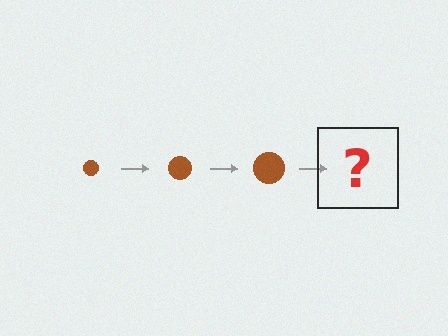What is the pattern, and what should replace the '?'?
The pattern is that the circle gets progressively larger each step. The '?' should be a brown circle, larger than the previous one.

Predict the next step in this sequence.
The next step is a brown circle, larger than the previous one.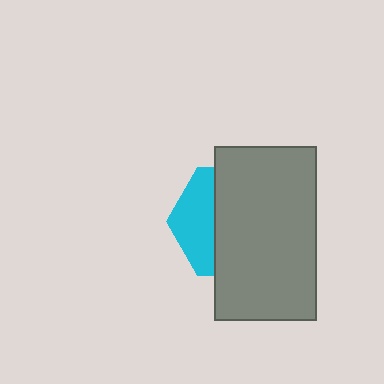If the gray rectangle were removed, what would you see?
You would see the complete cyan hexagon.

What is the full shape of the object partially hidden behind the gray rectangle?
The partially hidden object is a cyan hexagon.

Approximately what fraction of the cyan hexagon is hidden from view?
Roughly 66% of the cyan hexagon is hidden behind the gray rectangle.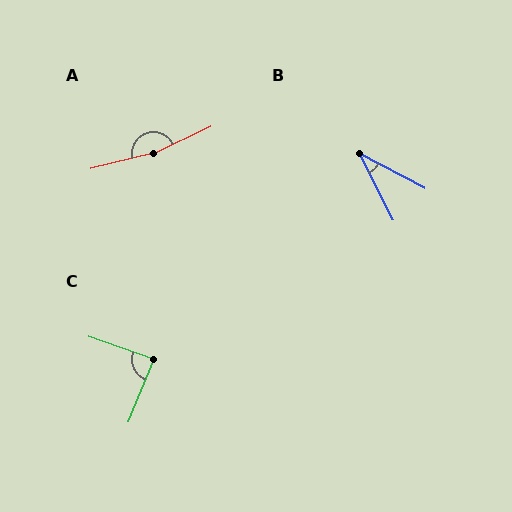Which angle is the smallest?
B, at approximately 35 degrees.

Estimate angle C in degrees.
Approximately 87 degrees.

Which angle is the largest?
A, at approximately 168 degrees.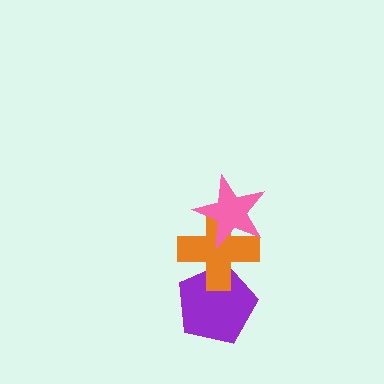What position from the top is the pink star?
The pink star is 1st from the top.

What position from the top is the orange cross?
The orange cross is 2nd from the top.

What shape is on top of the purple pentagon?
The orange cross is on top of the purple pentagon.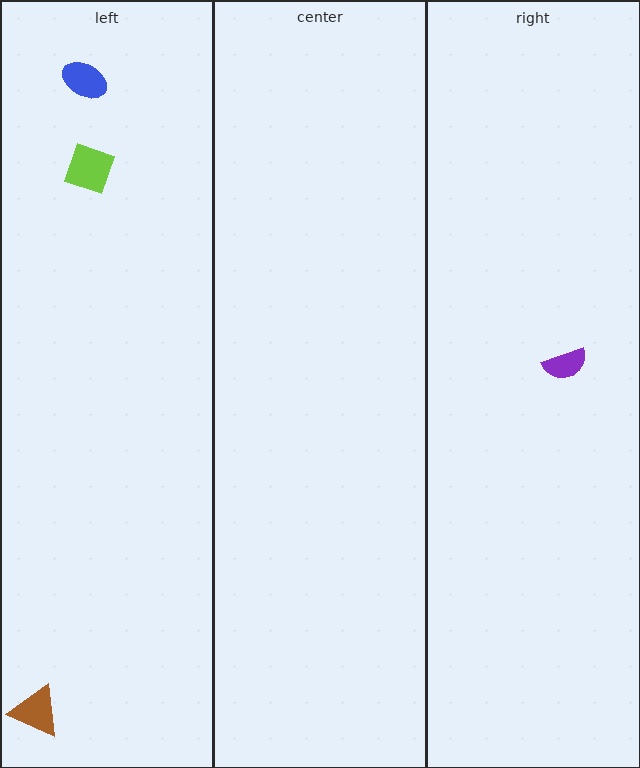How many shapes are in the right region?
1.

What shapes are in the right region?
The purple semicircle.